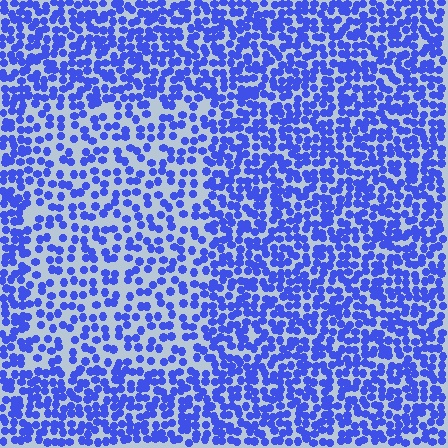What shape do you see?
I see a rectangle.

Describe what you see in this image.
The image contains small blue elements arranged at two different densities. A rectangle-shaped region is visible where the elements are less densely packed than the surrounding area.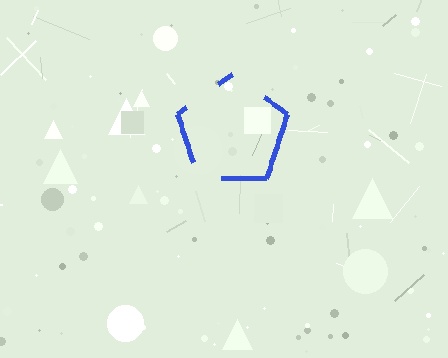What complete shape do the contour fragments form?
The contour fragments form a pentagon.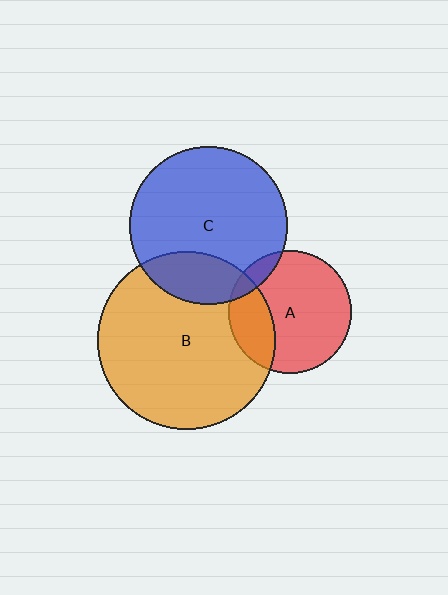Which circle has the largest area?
Circle B (orange).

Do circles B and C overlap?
Yes.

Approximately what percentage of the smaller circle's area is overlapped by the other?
Approximately 20%.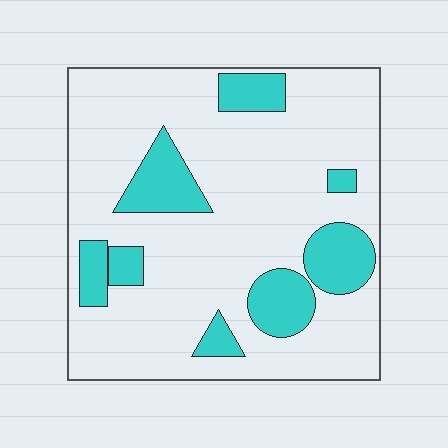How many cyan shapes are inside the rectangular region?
8.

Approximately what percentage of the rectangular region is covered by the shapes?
Approximately 20%.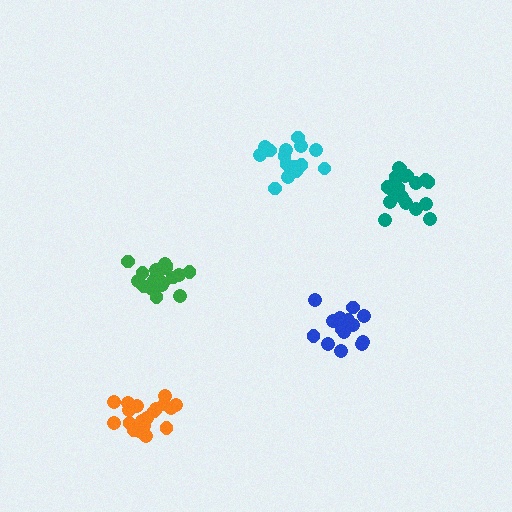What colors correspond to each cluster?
The clusters are colored: cyan, green, orange, teal, blue.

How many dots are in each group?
Group 1: 15 dots, Group 2: 19 dots, Group 3: 20 dots, Group 4: 21 dots, Group 5: 15 dots (90 total).